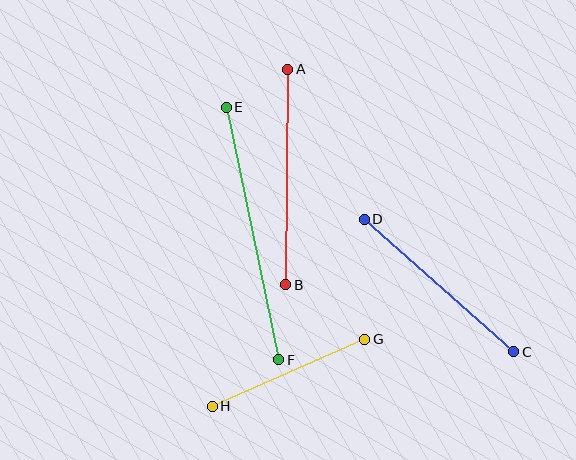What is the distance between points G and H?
The distance is approximately 167 pixels.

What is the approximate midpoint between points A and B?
The midpoint is at approximately (287, 177) pixels.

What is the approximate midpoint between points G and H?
The midpoint is at approximately (289, 373) pixels.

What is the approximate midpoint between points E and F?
The midpoint is at approximately (253, 233) pixels.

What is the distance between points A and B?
The distance is approximately 216 pixels.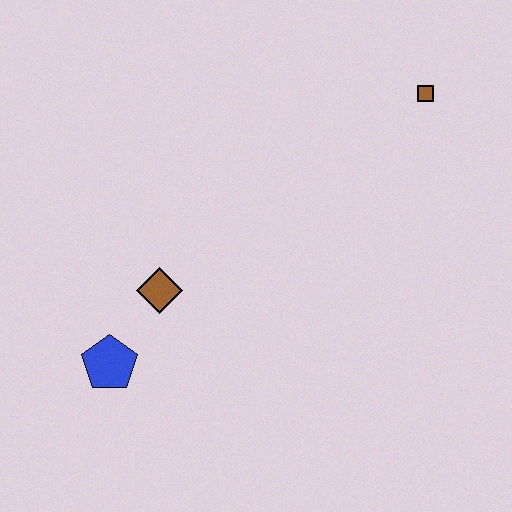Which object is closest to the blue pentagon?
The brown diamond is closest to the blue pentagon.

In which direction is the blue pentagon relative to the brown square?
The blue pentagon is to the left of the brown square.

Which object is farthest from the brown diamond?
The brown square is farthest from the brown diamond.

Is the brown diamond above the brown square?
No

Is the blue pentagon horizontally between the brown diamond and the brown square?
No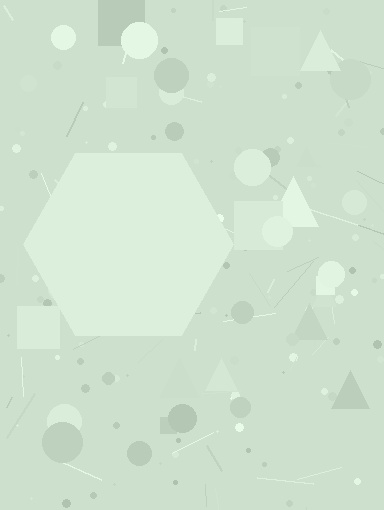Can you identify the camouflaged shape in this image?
The camouflaged shape is a hexagon.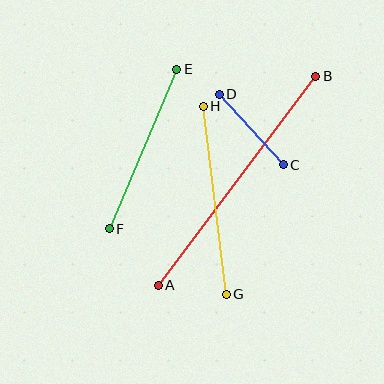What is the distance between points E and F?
The distance is approximately 173 pixels.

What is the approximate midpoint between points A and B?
The midpoint is at approximately (237, 181) pixels.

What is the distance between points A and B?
The distance is approximately 262 pixels.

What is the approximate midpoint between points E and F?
The midpoint is at approximately (143, 149) pixels.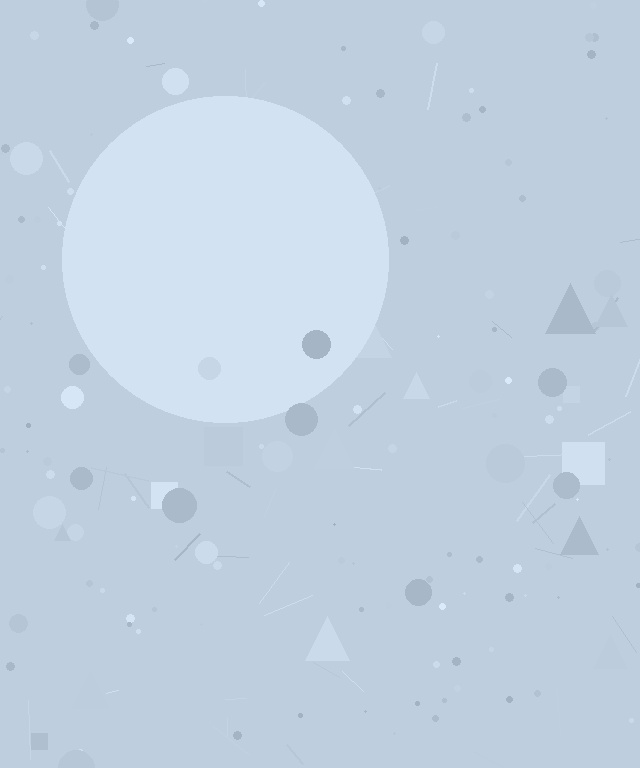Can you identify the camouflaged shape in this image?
The camouflaged shape is a circle.